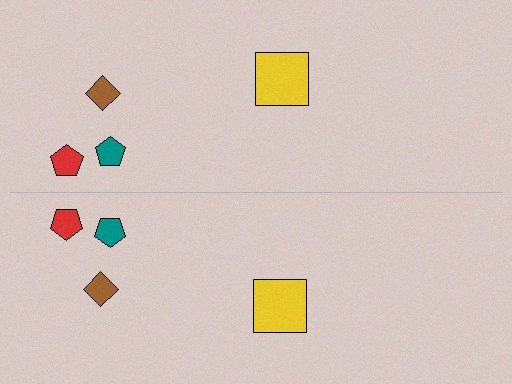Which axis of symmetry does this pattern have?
The pattern has a horizontal axis of symmetry running through the center of the image.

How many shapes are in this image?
There are 8 shapes in this image.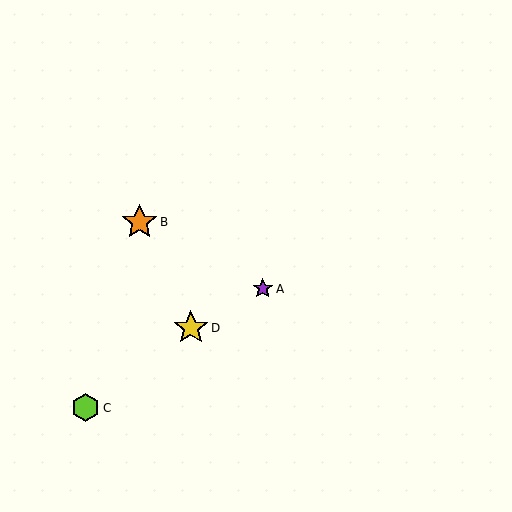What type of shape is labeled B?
Shape B is an orange star.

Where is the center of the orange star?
The center of the orange star is at (140, 222).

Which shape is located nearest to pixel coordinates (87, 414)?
The lime hexagon (labeled C) at (85, 408) is nearest to that location.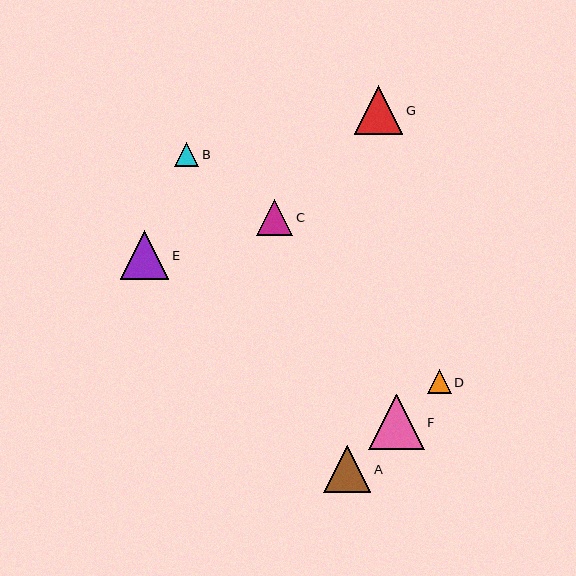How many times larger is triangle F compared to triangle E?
Triangle F is approximately 1.1 times the size of triangle E.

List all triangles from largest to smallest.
From largest to smallest: F, E, G, A, C, B, D.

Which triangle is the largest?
Triangle F is the largest with a size of approximately 55 pixels.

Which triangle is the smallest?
Triangle D is the smallest with a size of approximately 23 pixels.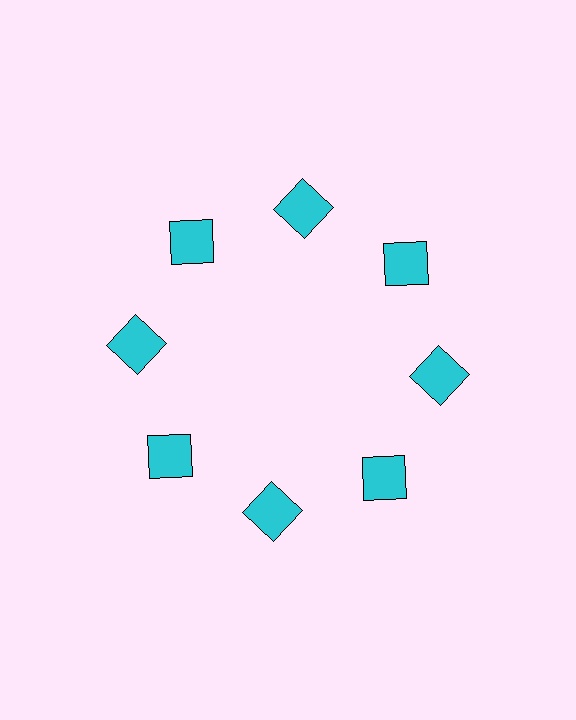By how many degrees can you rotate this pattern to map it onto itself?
The pattern maps onto itself every 45 degrees of rotation.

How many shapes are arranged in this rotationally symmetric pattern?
There are 8 shapes, arranged in 8 groups of 1.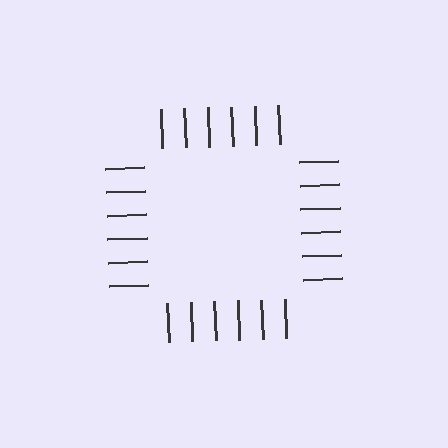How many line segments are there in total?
24 — 6 along each of the 4 edges.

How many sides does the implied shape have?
4 sides — the line-ends trace a square.